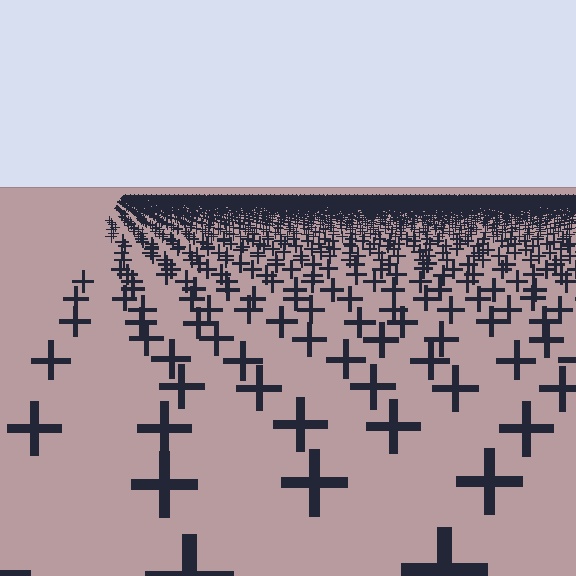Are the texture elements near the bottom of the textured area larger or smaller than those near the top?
Larger. Near the bottom, elements are closer to the viewer and appear at a bigger on-screen size.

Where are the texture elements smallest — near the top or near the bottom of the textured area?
Near the top.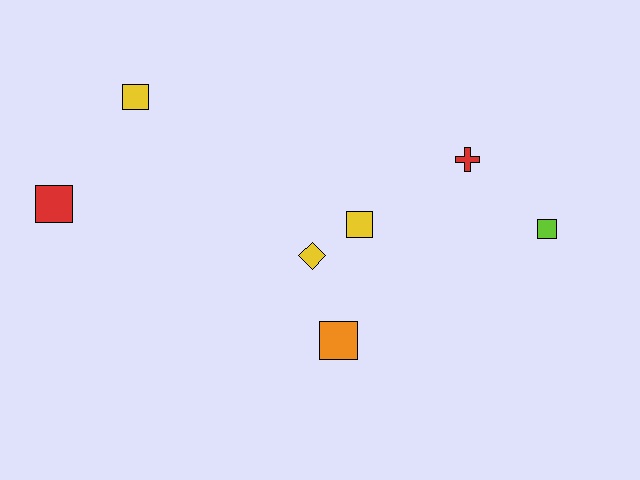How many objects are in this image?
There are 7 objects.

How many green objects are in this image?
There are no green objects.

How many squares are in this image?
There are 5 squares.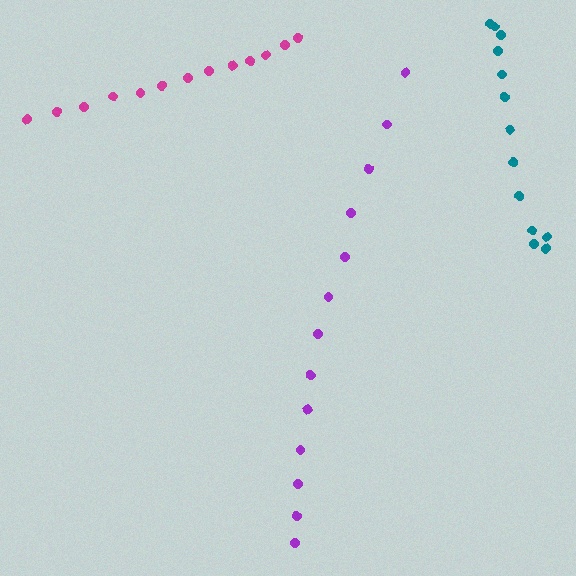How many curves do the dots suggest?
There are 3 distinct paths.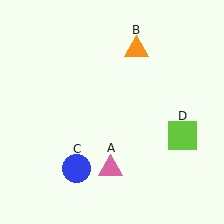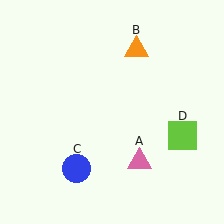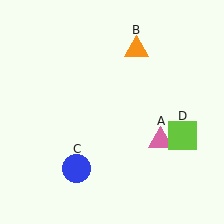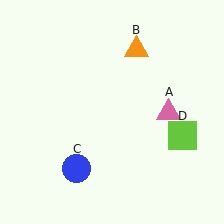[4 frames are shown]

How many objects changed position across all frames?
1 object changed position: pink triangle (object A).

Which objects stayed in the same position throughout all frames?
Orange triangle (object B) and blue circle (object C) and lime square (object D) remained stationary.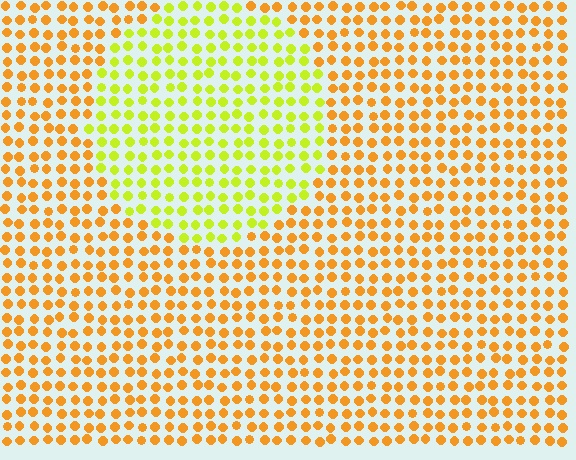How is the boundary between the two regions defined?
The boundary is defined purely by a slight shift in hue (about 40 degrees). Spacing, size, and orientation are identical on both sides.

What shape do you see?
I see a circle.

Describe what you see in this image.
The image is filled with small orange elements in a uniform arrangement. A circle-shaped region is visible where the elements are tinted to a slightly different hue, forming a subtle color boundary.